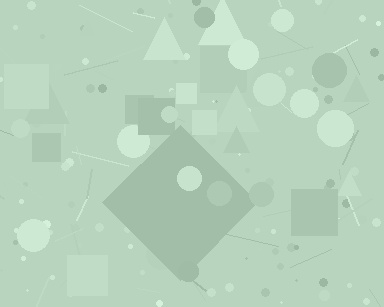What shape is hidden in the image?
A diamond is hidden in the image.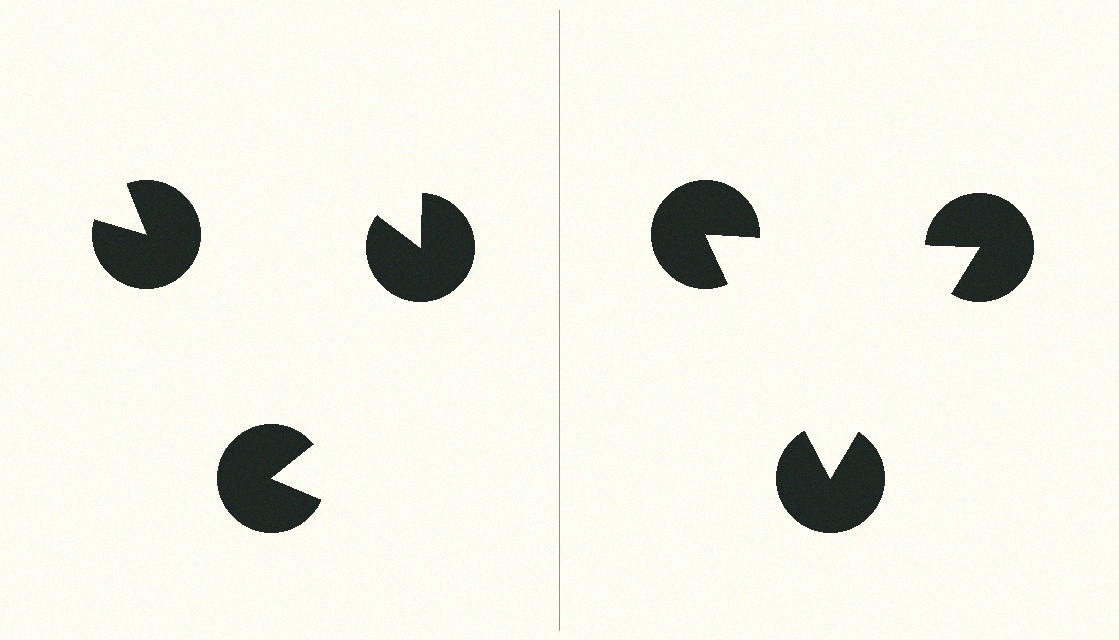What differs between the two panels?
The pac-man discs are positioned identically on both sides; only the wedge orientations differ. On the right they align to a triangle; on the left they are misaligned.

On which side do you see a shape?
An illusory triangle appears on the right side. On the left side the wedge cuts are rotated, so no coherent shape forms.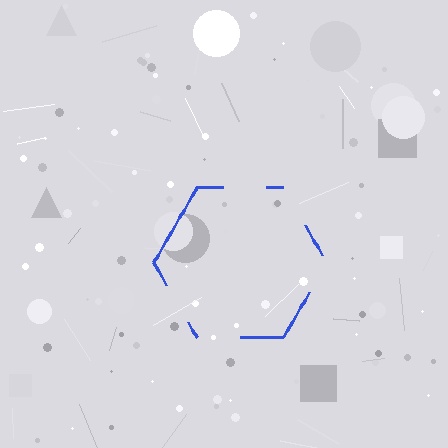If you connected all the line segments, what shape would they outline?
They would outline a hexagon.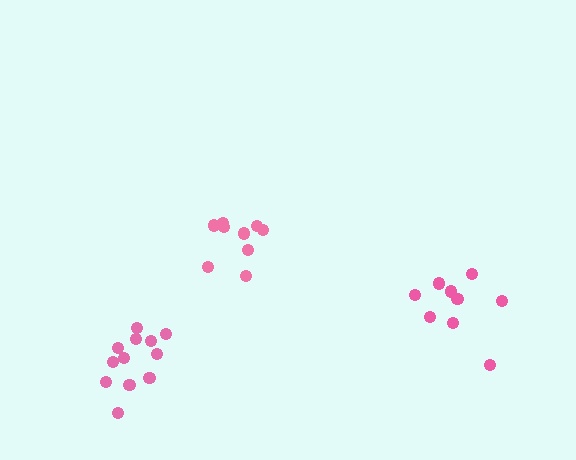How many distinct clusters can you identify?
There are 3 distinct clusters.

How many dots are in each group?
Group 1: 9 dots, Group 2: 9 dots, Group 3: 12 dots (30 total).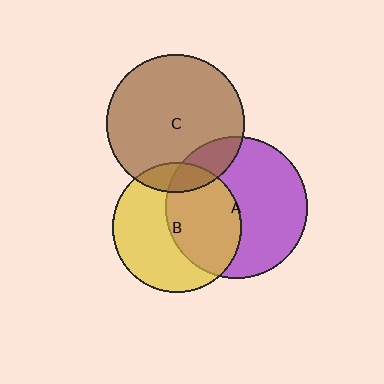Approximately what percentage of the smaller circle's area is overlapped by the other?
Approximately 15%.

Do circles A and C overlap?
Yes.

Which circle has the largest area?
Circle A (purple).